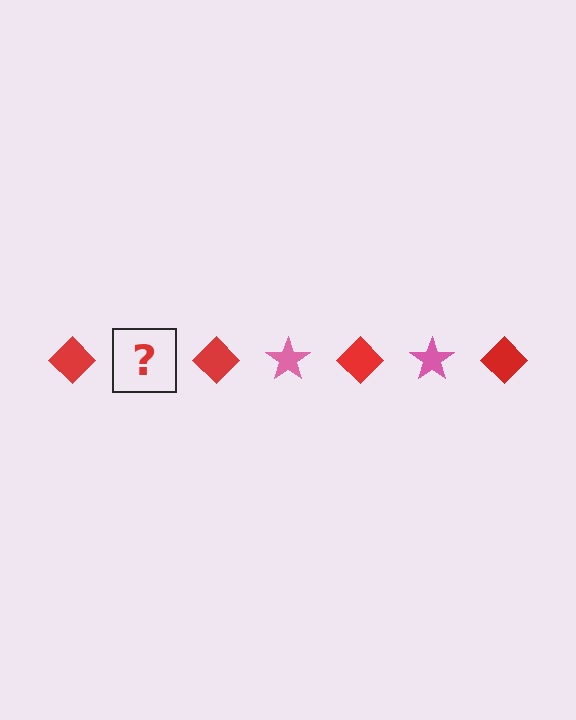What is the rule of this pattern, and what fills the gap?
The rule is that the pattern alternates between red diamond and pink star. The gap should be filled with a pink star.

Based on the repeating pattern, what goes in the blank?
The blank should be a pink star.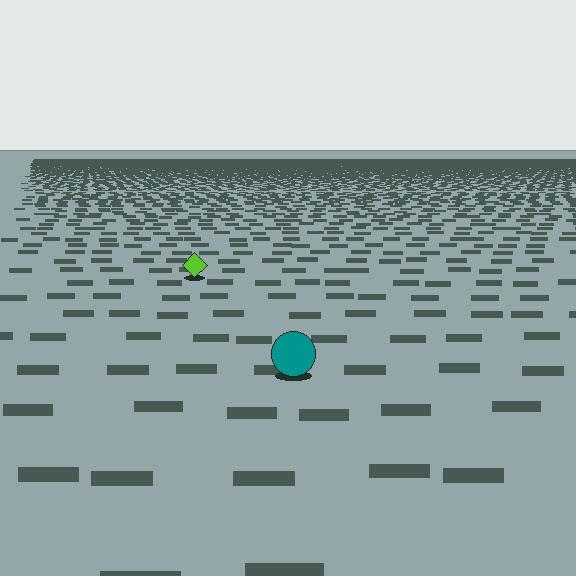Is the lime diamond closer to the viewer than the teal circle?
No. The teal circle is closer — you can tell from the texture gradient: the ground texture is coarser near it.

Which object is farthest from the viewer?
The lime diamond is farthest from the viewer. It appears smaller and the ground texture around it is denser.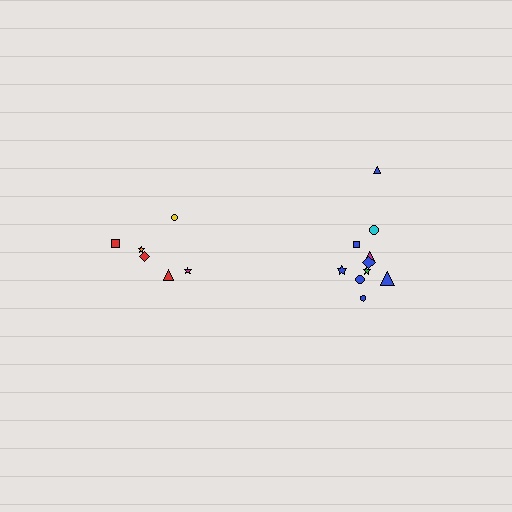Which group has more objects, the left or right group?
The right group.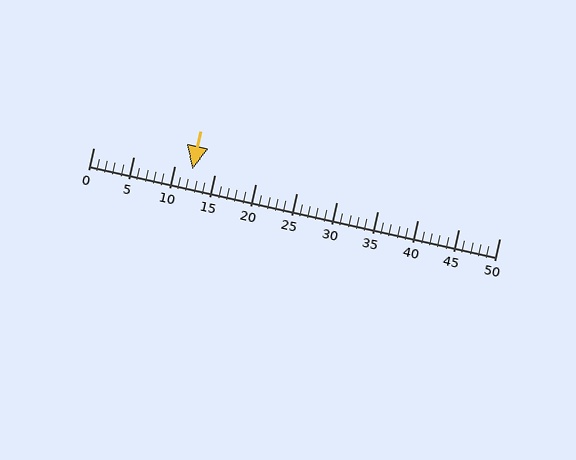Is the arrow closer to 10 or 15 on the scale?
The arrow is closer to 10.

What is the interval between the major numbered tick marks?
The major tick marks are spaced 5 units apart.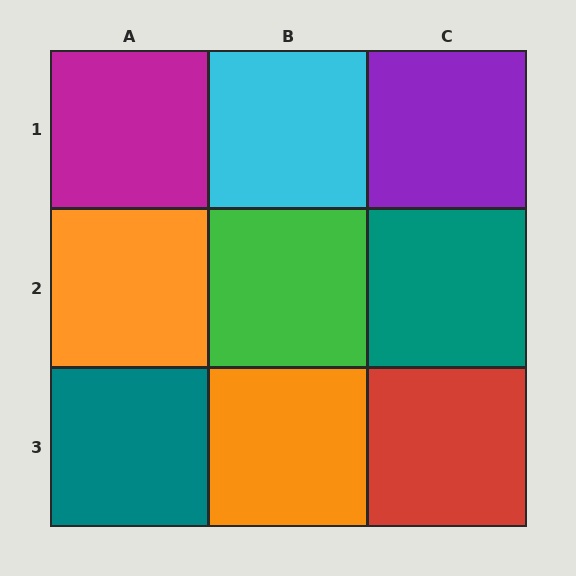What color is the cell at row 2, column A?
Orange.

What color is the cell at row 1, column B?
Cyan.